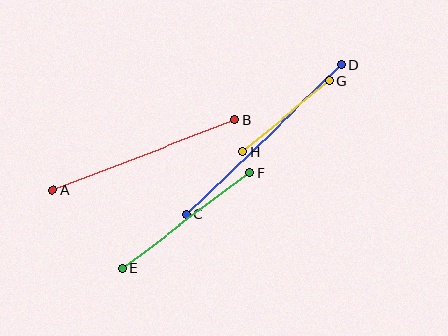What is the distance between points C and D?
The distance is approximately 215 pixels.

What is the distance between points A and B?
The distance is approximately 195 pixels.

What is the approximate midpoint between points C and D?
The midpoint is at approximately (264, 140) pixels.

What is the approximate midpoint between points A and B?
The midpoint is at approximately (144, 155) pixels.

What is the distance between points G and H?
The distance is approximately 112 pixels.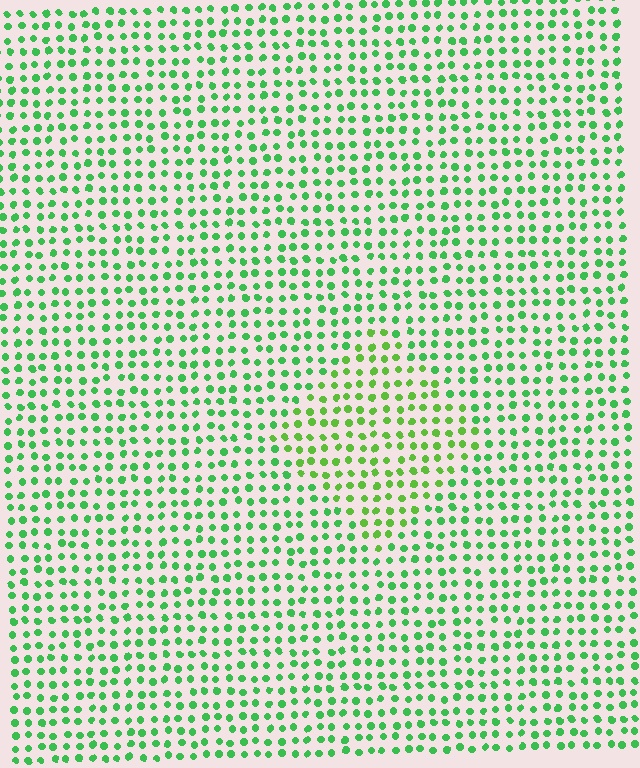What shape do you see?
I see a diamond.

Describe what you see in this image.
The image is filled with small green elements in a uniform arrangement. A diamond-shaped region is visible where the elements are tinted to a slightly different hue, forming a subtle color boundary.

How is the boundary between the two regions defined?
The boundary is defined purely by a slight shift in hue (about 25 degrees). Spacing, size, and orientation are identical on both sides.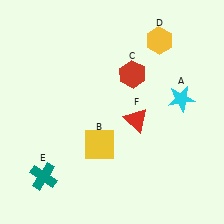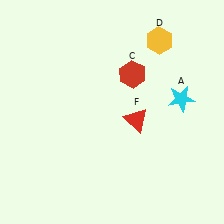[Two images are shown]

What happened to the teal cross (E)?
The teal cross (E) was removed in Image 2. It was in the bottom-left area of Image 1.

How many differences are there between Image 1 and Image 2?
There are 2 differences between the two images.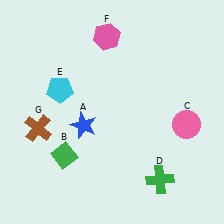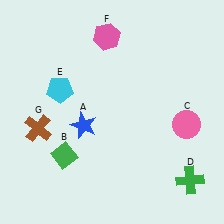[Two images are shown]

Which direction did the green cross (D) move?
The green cross (D) moved right.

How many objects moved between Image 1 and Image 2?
1 object moved between the two images.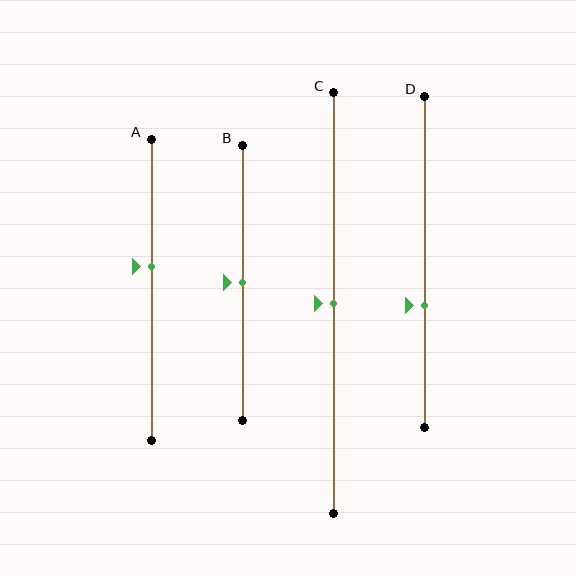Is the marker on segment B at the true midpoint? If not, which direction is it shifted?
Yes, the marker on segment B is at the true midpoint.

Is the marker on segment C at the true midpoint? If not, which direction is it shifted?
Yes, the marker on segment C is at the true midpoint.